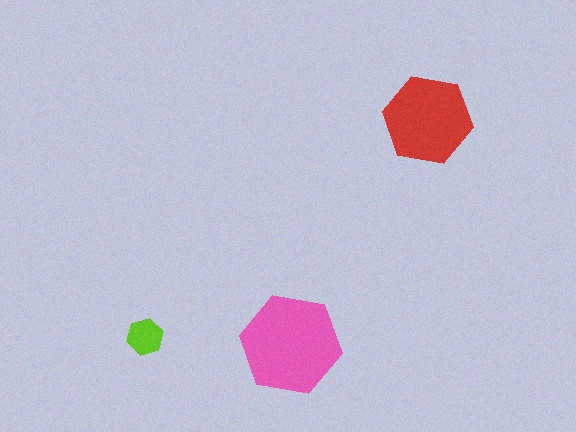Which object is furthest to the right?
The red hexagon is rightmost.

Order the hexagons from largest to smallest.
the pink one, the red one, the lime one.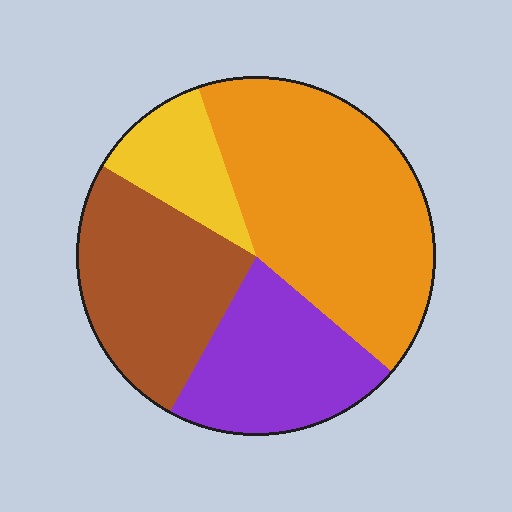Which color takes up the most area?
Orange, at roughly 40%.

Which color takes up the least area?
Yellow, at roughly 10%.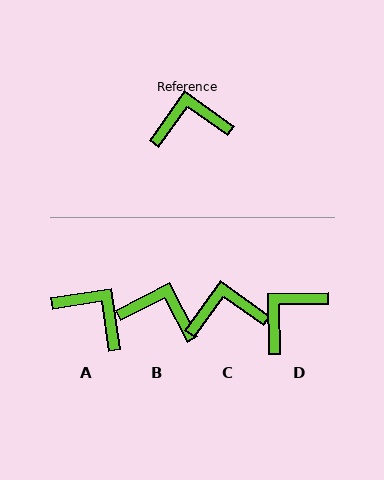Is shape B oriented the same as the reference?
No, it is off by about 28 degrees.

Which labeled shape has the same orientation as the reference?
C.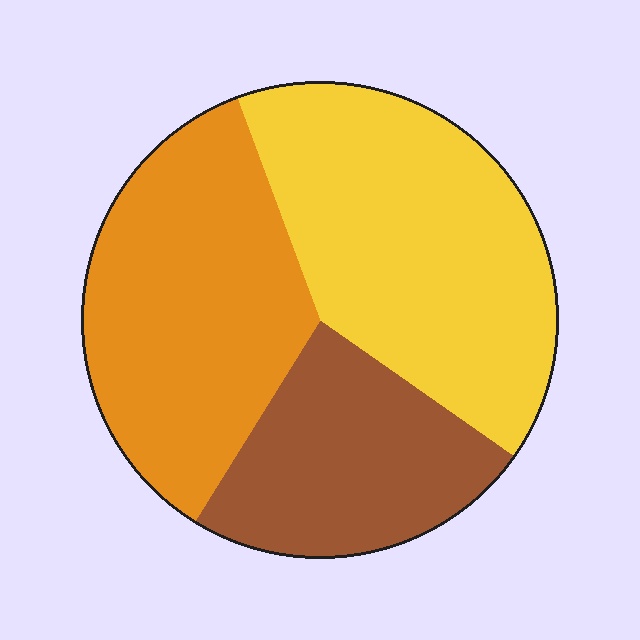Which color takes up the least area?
Brown, at roughly 25%.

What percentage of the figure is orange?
Orange covers 36% of the figure.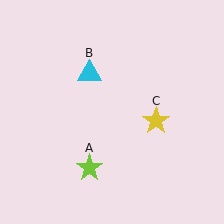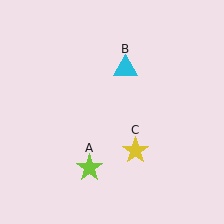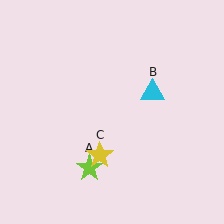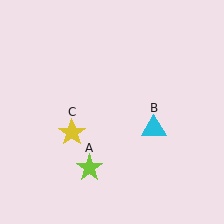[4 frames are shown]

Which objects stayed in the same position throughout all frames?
Lime star (object A) remained stationary.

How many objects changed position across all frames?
2 objects changed position: cyan triangle (object B), yellow star (object C).